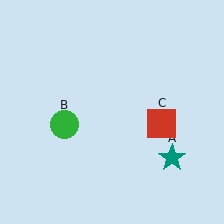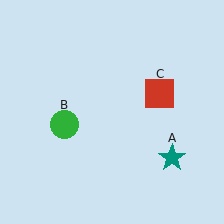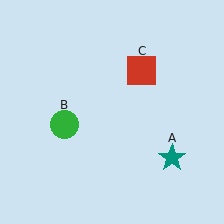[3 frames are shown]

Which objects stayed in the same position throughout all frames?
Teal star (object A) and green circle (object B) remained stationary.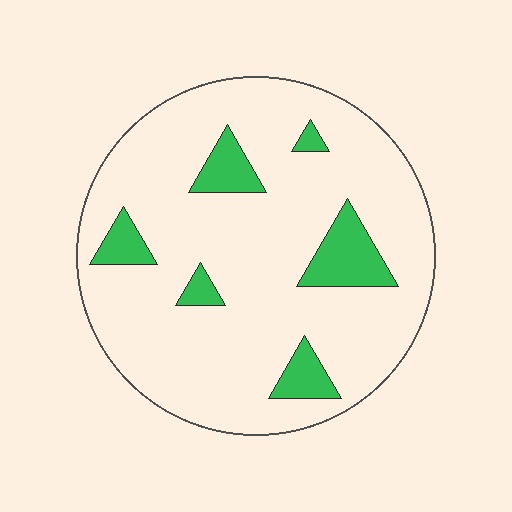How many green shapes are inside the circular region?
6.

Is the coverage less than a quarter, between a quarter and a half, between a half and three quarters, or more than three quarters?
Less than a quarter.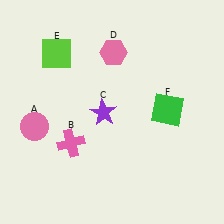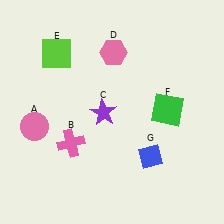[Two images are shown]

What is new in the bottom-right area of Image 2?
A blue diamond (G) was added in the bottom-right area of Image 2.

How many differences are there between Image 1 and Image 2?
There is 1 difference between the two images.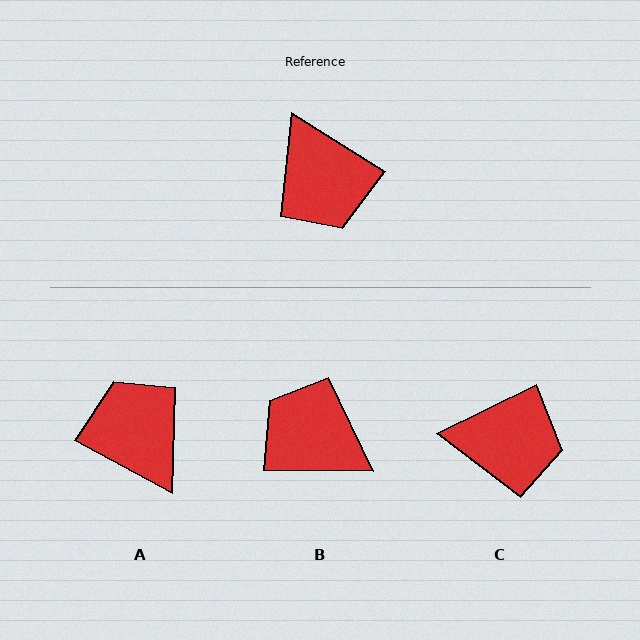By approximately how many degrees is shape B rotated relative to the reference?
Approximately 148 degrees clockwise.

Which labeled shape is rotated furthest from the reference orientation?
A, about 176 degrees away.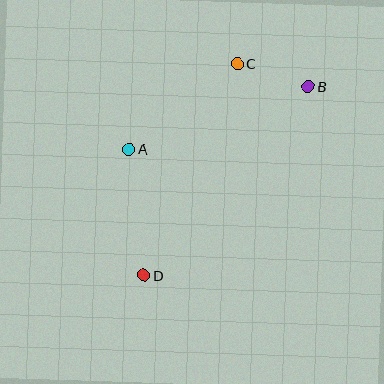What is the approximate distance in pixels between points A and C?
The distance between A and C is approximately 138 pixels.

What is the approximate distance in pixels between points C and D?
The distance between C and D is approximately 231 pixels.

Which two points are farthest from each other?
Points B and D are farthest from each other.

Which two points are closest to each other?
Points B and C are closest to each other.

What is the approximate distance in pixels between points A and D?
The distance between A and D is approximately 127 pixels.